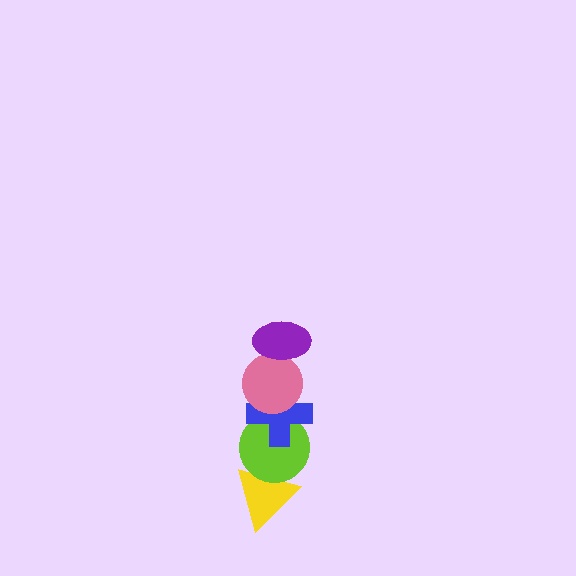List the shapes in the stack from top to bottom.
From top to bottom: the purple ellipse, the pink circle, the blue cross, the lime circle, the yellow triangle.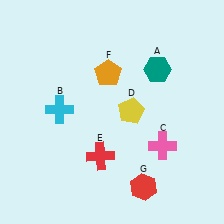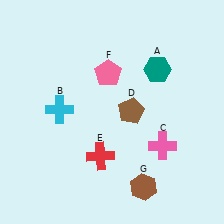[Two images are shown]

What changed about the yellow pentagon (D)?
In Image 1, D is yellow. In Image 2, it changed to brown.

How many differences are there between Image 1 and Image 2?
There are 3 differences between the two images.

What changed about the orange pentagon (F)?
In Image 1, F is orange. In Image 2, it changed to pink.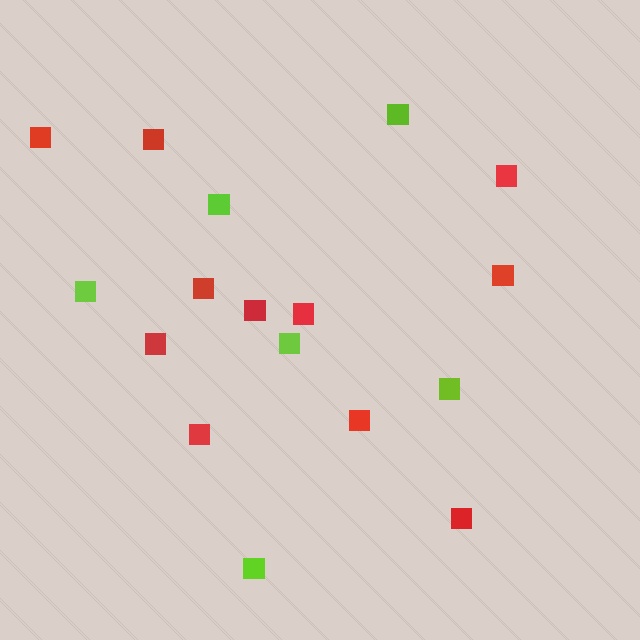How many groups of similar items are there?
There are 2 groups: one group of red squares (11) and one group of lime squares (6).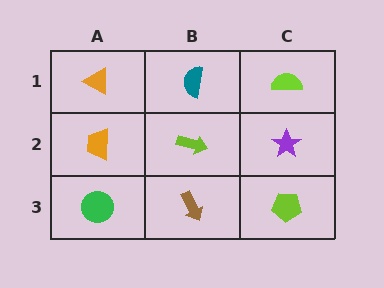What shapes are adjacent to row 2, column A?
An orange triangle (row 1, column A), a green circle (row 3, column A), a lime arrow (row 2, column B).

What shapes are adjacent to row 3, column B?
A lime arrow (row 2, column B), a green circle (row 3, column A), a lime pentagon (row 3, column C).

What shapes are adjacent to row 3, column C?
A purple star (row 2, column C), a brown arrow (row 3, column B).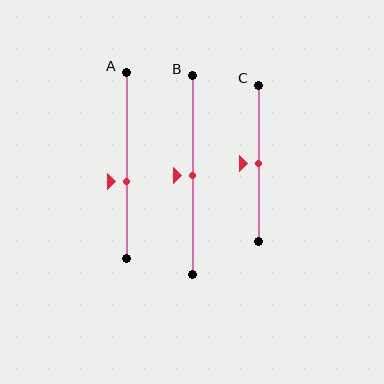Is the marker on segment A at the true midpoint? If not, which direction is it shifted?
No, the marker on segment A is shifted downward by about 9% of the segment length.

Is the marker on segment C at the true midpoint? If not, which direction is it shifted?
Yes, the marker on segment C is at the true midpoint.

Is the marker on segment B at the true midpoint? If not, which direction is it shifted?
Yes, the marker on segment B is at the true midpoint.